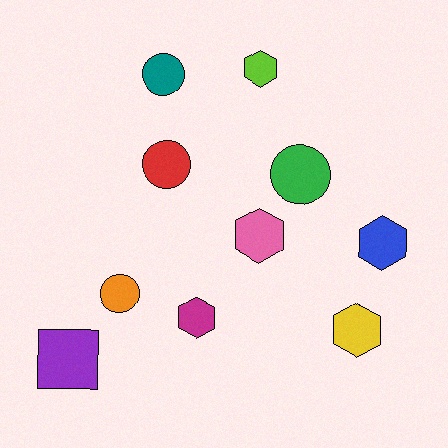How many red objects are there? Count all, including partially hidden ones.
There is 1 red object.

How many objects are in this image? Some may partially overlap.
There are 10 objects.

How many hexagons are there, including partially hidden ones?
There are 5 hexagons.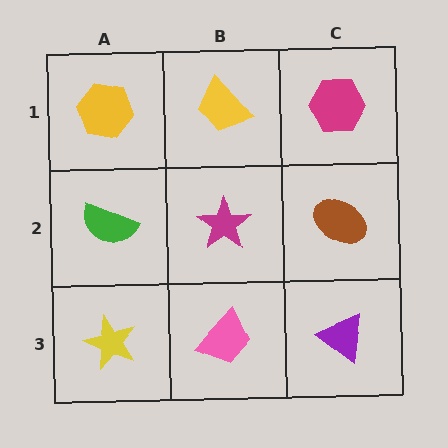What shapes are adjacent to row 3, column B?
A magenta star (row 2, column B), a yellow star (row 3, column A), a purple triangle (row 3, column C).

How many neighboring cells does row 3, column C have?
2.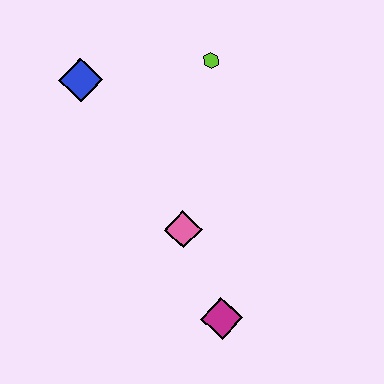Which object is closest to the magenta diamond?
The pink diamond is closest to the magenta diamond.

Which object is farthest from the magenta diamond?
The blue diamond is farthest from the magenta diamond.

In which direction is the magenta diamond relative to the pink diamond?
The magenta diamond is below the pink diamond.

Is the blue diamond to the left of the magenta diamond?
Yes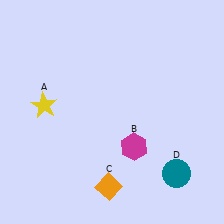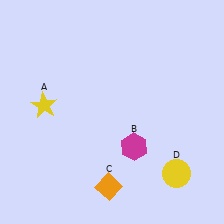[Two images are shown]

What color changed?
The circle (D) changed from teal in Image 1 to yellow in Image 2.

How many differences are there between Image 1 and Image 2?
There is 1 difference between the two images.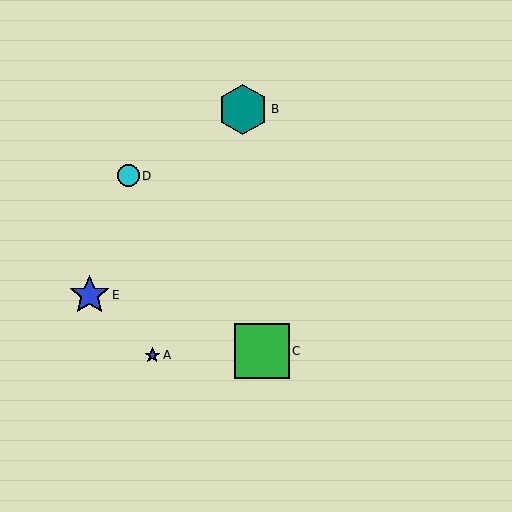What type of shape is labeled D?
Shape D is a cyan circle.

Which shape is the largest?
The green square (labeled C) is the largest.